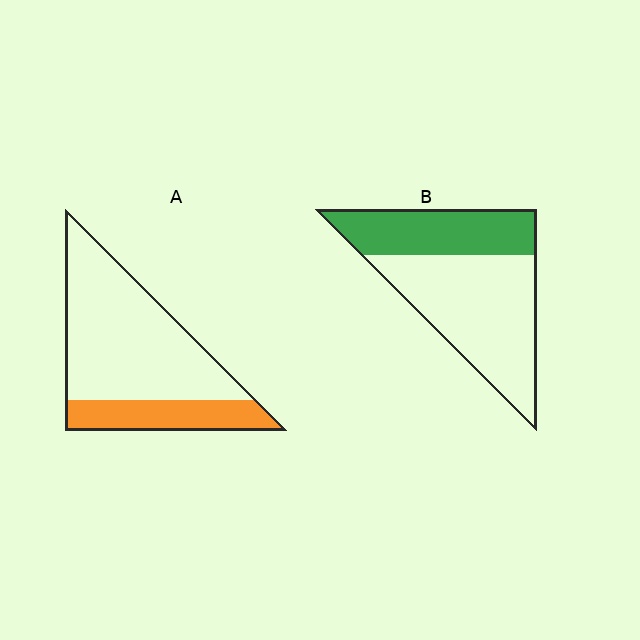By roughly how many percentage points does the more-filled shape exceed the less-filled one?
By roughly 10 percentage points (B over A).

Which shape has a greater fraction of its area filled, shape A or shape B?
Shape B.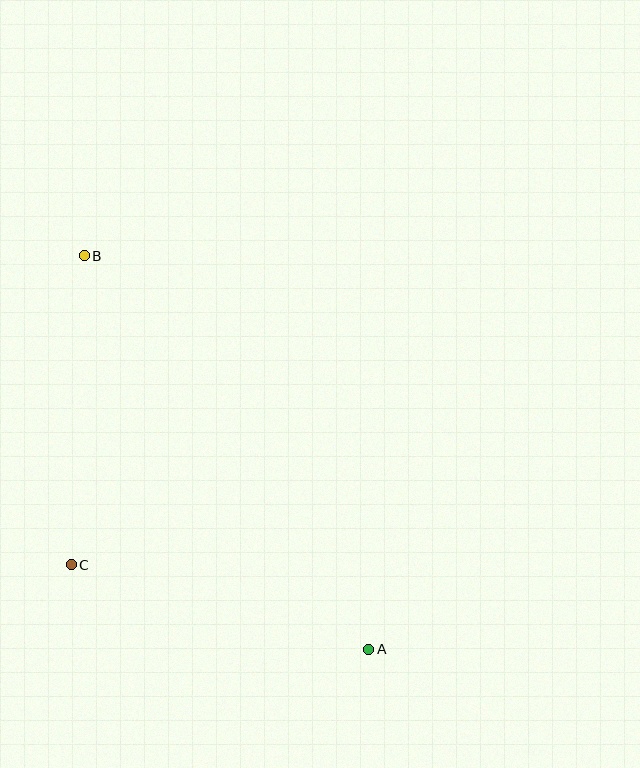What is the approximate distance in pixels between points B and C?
The distance between B and C is approximately 309 pixels.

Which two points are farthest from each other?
Points A and B are farthest from each other.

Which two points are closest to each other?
Points A and C are closest to each other.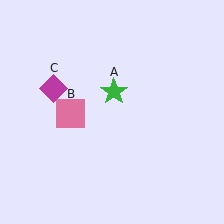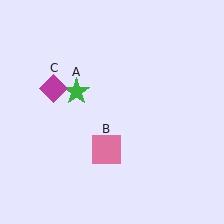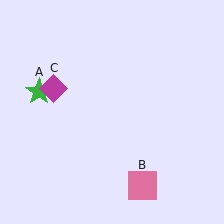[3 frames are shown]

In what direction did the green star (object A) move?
The green star (object A) moved left.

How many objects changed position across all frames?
2 objects changed position: green star (object A), pink square (object B).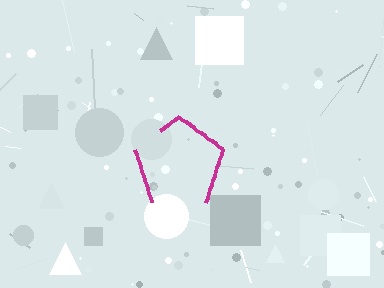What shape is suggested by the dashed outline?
The dashed outline suggests a pentagon.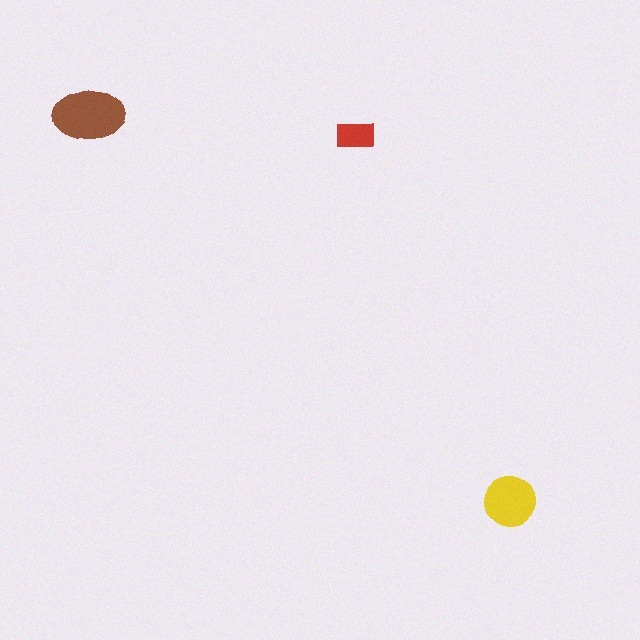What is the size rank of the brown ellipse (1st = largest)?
1st.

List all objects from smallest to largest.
The red rectangle, the yellow circle, the brown ellipse.